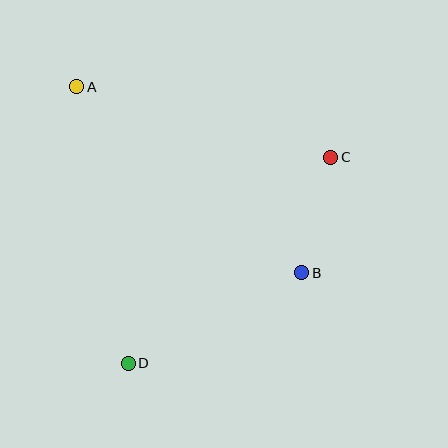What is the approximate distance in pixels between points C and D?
The distance between C and D is approximately 289 pixels.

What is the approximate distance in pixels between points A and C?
The distance between A and C is approximately 263 pixels.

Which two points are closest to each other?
Points B and C are closest to each other.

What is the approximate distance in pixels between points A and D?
The distance between A and D is approximately 281 pixels.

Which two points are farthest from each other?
Points A and B are farthest from each other.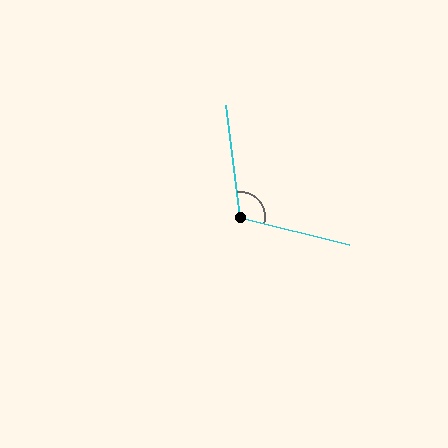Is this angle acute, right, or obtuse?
It is obtuse.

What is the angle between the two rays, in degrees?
Approximately 111 degrees.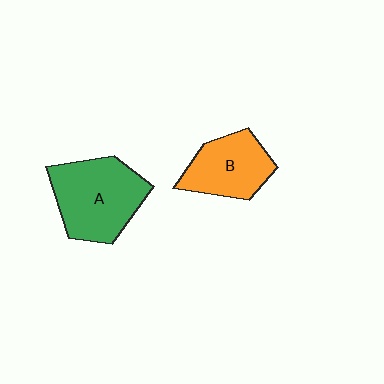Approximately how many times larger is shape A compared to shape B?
Approximately 1.4 times.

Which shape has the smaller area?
Shape B (orange).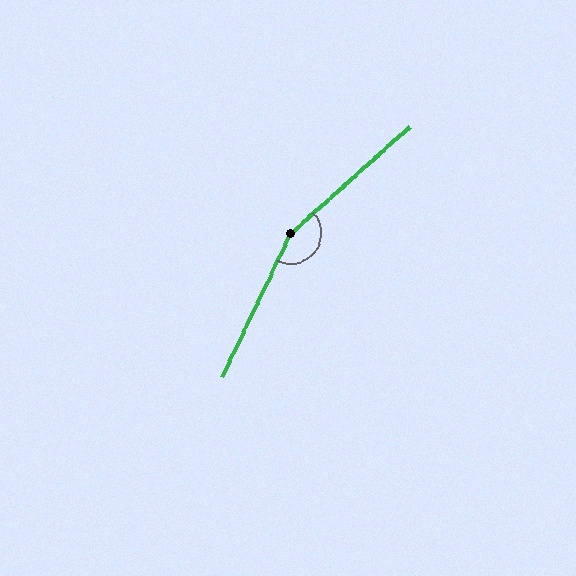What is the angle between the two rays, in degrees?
Approximately 158 degrees.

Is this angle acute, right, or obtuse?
It is obtuse.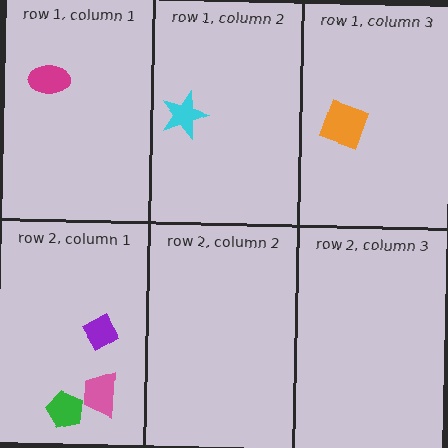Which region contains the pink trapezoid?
The row 2, column 1 region.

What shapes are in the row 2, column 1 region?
The pink trapezoid, the green pentagon, the purple diamond.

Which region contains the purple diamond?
The row 2, column 1 region.